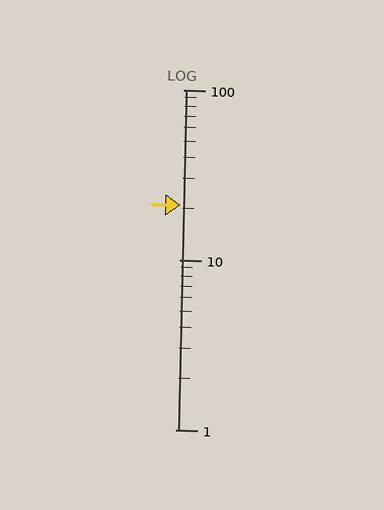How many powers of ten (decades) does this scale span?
The scale spans 2 decades, from 1 to 100.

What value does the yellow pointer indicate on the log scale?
The pointer indicates approximately 21.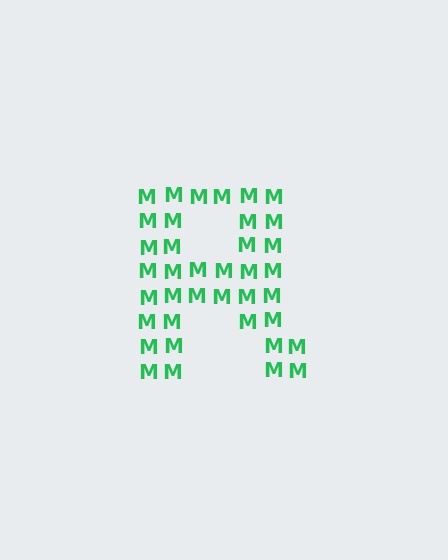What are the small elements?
The small elements are letter M's.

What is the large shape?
The large shape is the letter R.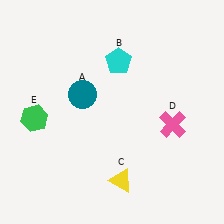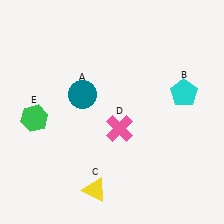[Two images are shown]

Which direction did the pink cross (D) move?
The pink cross (D) moved left.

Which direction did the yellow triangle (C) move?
The yellow triangle (C) moved left.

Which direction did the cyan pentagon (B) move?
The cyan pentagon (B) moved right.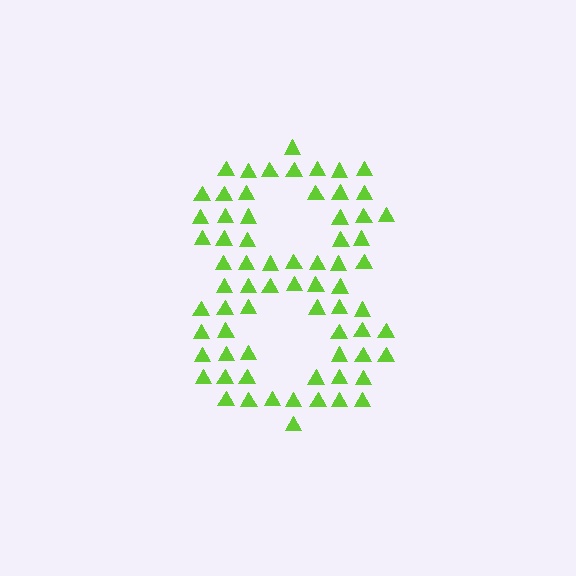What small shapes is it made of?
It is made of small triangles.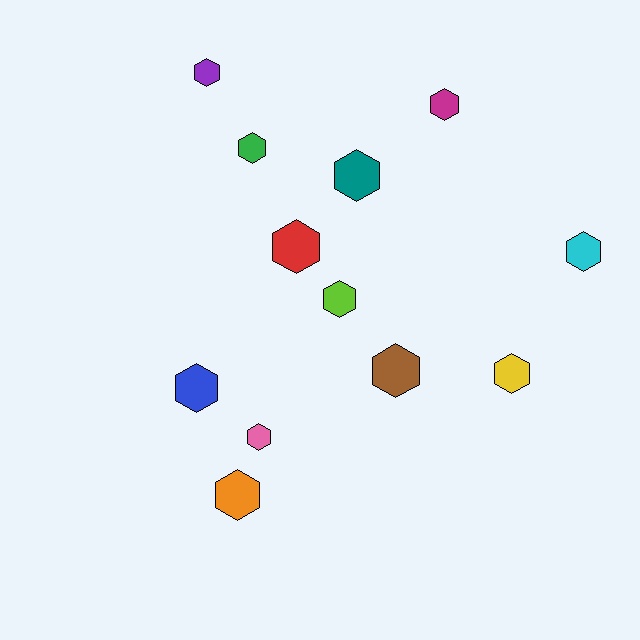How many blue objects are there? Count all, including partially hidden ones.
There is 1 blue object.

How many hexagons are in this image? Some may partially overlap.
There are 12 hexagons.